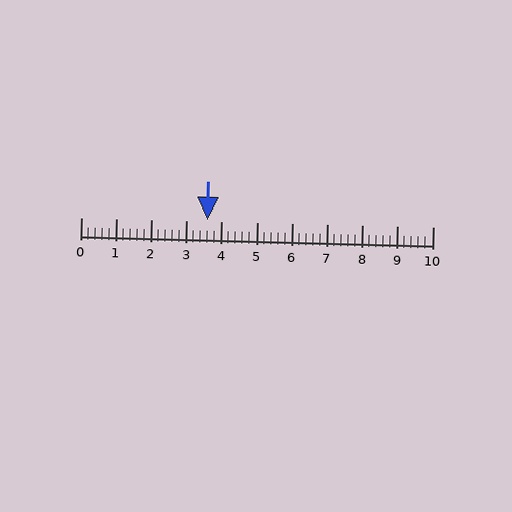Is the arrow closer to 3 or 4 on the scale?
The arrow is closer to 4.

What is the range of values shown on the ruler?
The ruler shows values from 0 to 10.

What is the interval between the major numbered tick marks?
The major tick marks are spaced 1 units apart.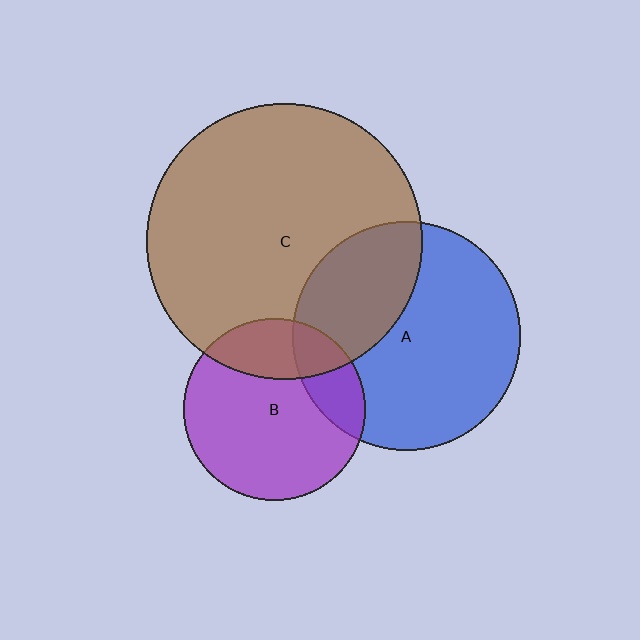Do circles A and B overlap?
Yes.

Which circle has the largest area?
Circle C (brown).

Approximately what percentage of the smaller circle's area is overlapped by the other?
Approximately 20%.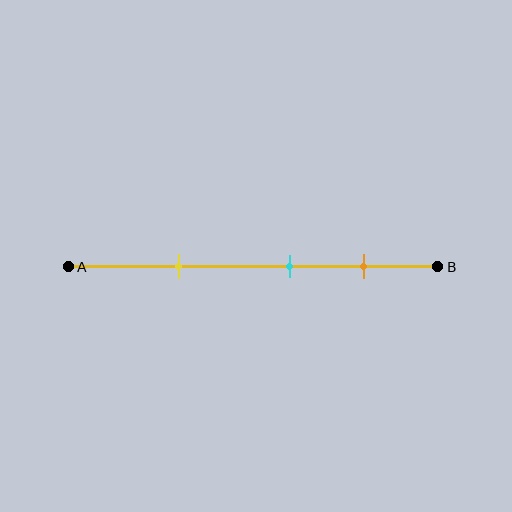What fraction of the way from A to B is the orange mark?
The orange mark is approximately 80% (0.8) of the way from A to B.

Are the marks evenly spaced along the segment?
Yes, the marks are approximately evenly spaced.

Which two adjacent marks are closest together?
The cyan and orange marks are the closest adjacent pair.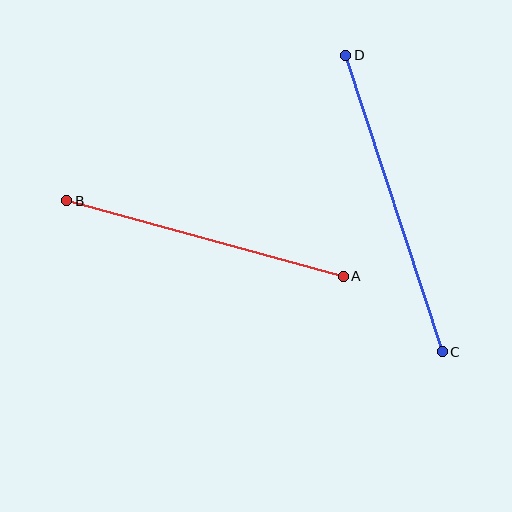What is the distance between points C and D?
The distance is approximately 312 pixels.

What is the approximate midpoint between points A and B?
The midpoint is at approximately (205, 238) pixels.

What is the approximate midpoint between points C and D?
The midpoint is at approximately (394, 204) pixels.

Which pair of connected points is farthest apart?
Points C and D are farthest apart.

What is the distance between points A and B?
The distance is approximately 287 pixels.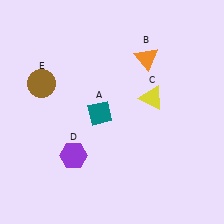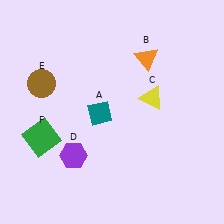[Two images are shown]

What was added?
A green square (F) was added in Image 2.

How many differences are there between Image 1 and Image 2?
There is 1 difference between the two images.